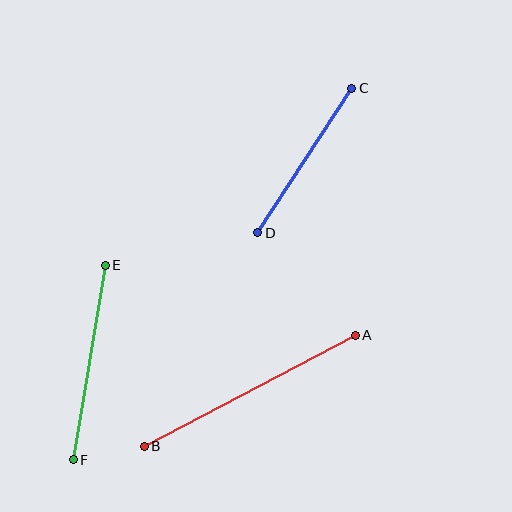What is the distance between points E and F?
The distance is approximately 197 pixels.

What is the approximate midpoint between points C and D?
The midpoint is at approximately (305, 161) pixels.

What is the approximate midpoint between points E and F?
The midpoint is at approximately (89, 362) pixels.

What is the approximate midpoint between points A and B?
The midpoint is at approximately (250, 391) pixels.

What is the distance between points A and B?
The distance is approximately 239 pixels.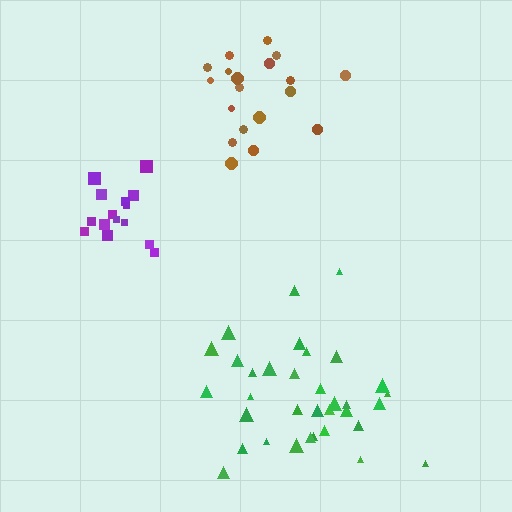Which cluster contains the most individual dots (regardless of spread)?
Green (34).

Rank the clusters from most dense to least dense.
purple, green, brown.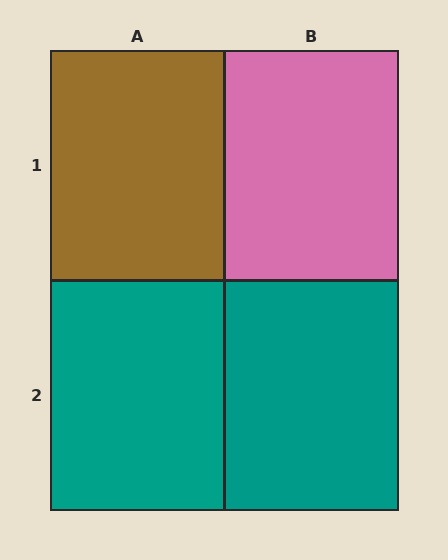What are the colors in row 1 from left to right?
Brown, pink.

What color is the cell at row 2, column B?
Teal.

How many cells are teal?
2 cells are teal.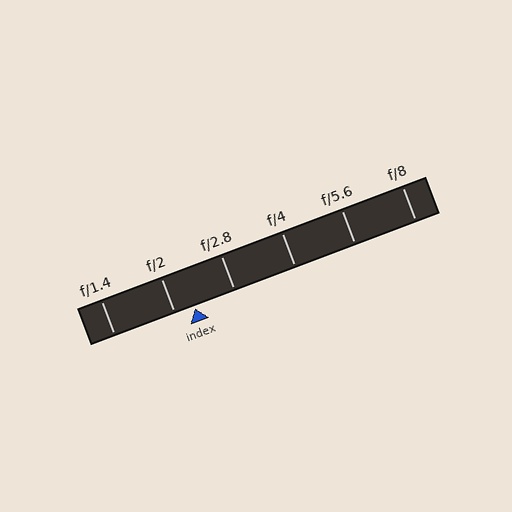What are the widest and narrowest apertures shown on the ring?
The widest aperture shown is f/1.4 and the narrowest is f/8.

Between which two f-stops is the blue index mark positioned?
The index mark is between f/2 and f/2.8.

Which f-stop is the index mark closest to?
The index mark is closest to f/2.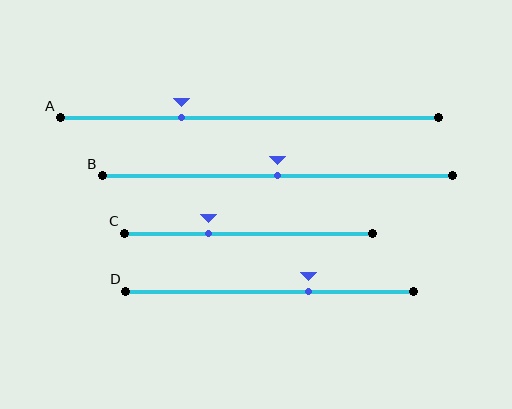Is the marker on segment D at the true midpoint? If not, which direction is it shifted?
No, the marker on segment D is shifted to the right by about 13% of the segment length.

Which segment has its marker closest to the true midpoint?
Segment B has its marker closest to the true midpoint.